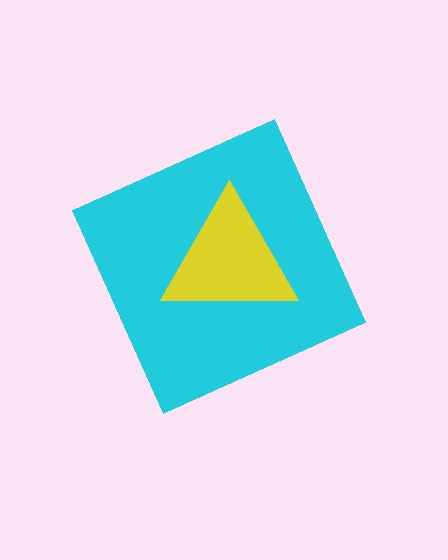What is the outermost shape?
The cyan diamond.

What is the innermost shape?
The yellow triangle.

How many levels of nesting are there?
2.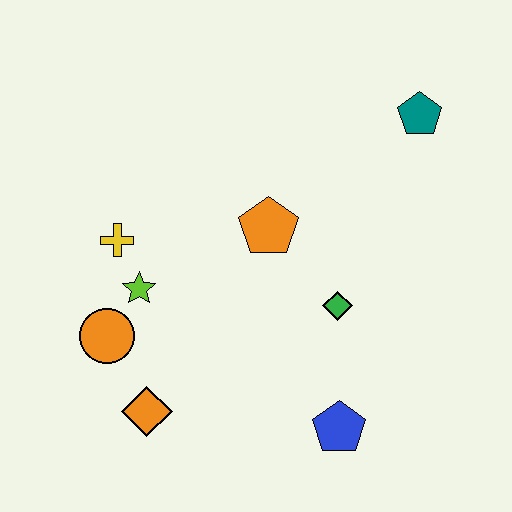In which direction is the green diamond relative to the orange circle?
The green diamond is to the right of the orange circle.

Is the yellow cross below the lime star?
No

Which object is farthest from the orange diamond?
The teal pentagon is farthest from the orange diamond.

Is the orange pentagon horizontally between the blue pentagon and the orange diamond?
Yes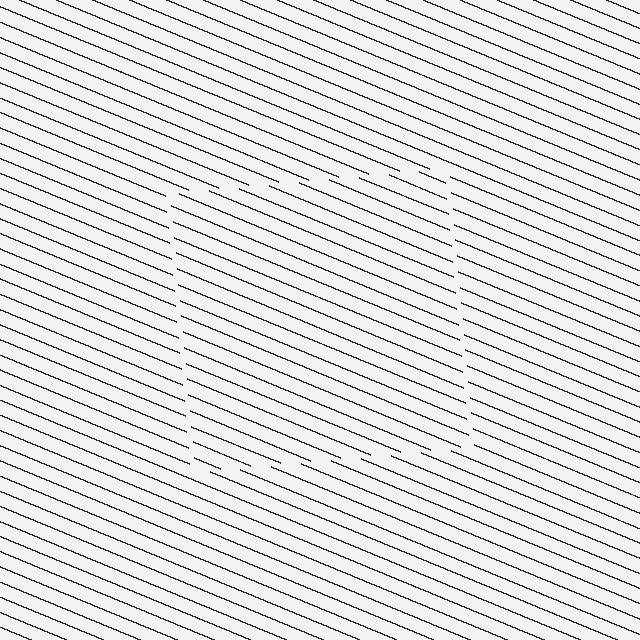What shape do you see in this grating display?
An illusory square. The interior of the shape contains the same grating, shifted by half a period — the contour is defined by the phase discontinuity where line-ends from the inner and outer gratings abut.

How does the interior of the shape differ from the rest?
The interior of the shape contains the same grating, shifted by half a period — the contour is defined by the phase discontinuity where line-ends from the inner and outer gratings abut.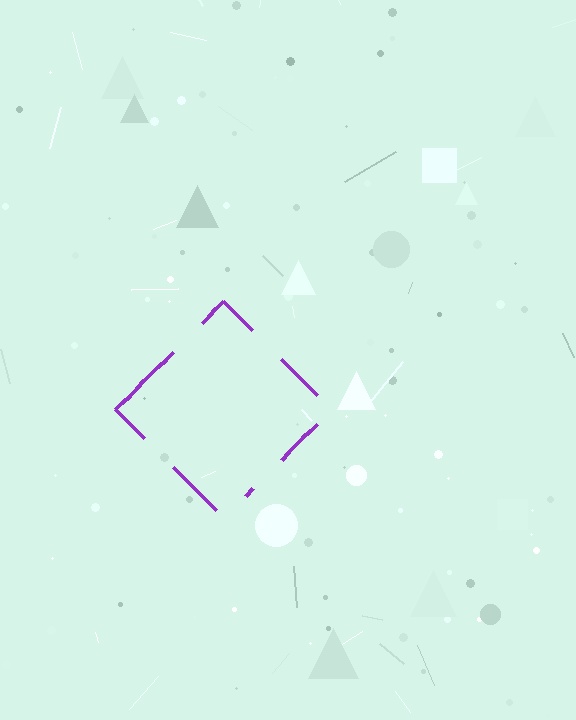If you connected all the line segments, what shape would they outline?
They would outline a diamond.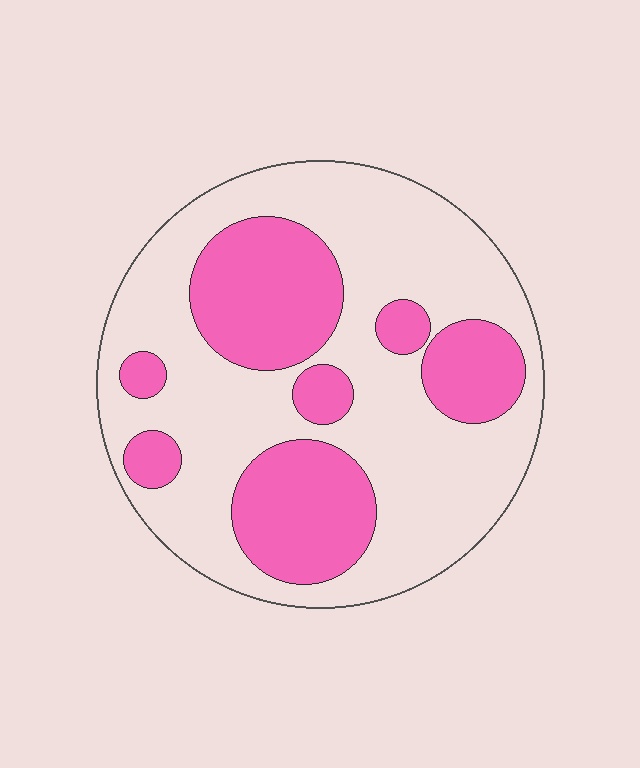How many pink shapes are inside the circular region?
7.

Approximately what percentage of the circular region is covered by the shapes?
Approximately 35%.